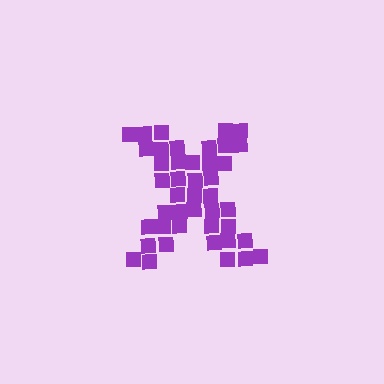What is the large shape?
The large shape is the letter X.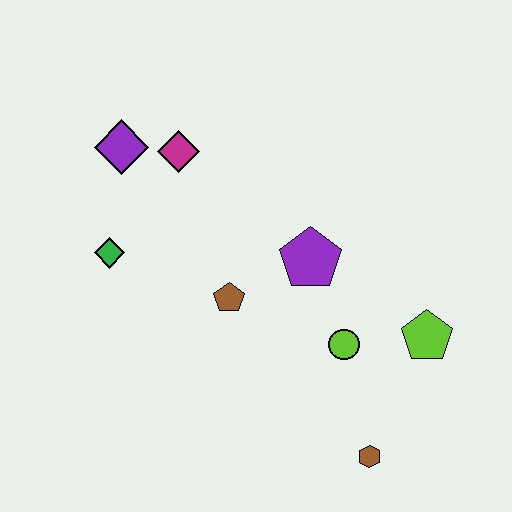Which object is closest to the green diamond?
The purple diamond is closest to the green diamond.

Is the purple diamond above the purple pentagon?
Yes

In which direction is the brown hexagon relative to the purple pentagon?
The brown hexagon is below the purple pentagon.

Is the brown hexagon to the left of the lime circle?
No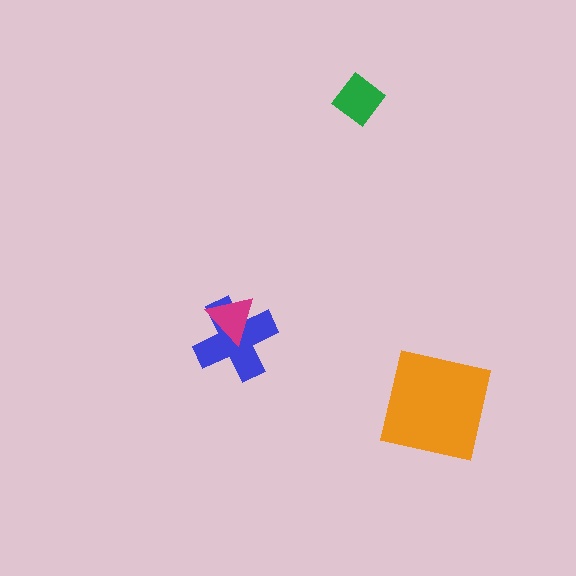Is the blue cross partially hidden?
Yes, it is partially covered by another shape.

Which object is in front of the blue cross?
The magenta triangle is in front of the blue cross.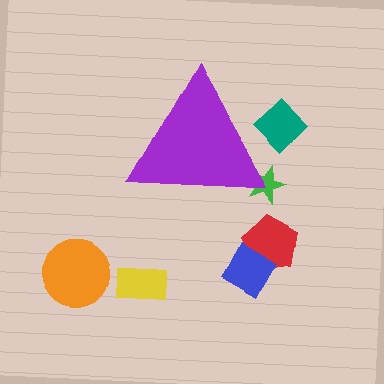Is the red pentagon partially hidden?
No, the red pentagon is fully visible.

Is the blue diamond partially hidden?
No, the blue diamond is fully visible.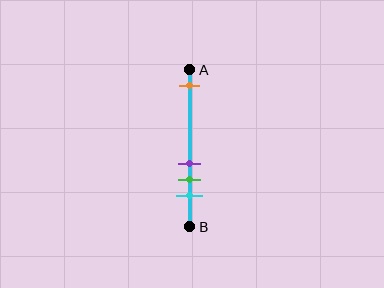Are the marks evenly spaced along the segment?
No, the marks are not evenly spaced.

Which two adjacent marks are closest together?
The purple and green marks are the closest adjacent pair.